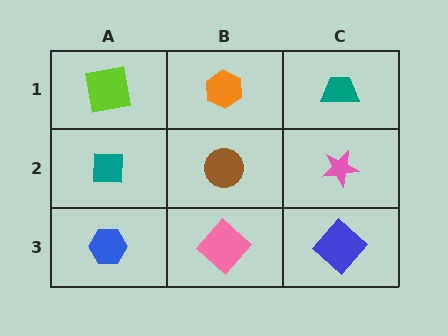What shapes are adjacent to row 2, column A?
A lime square (row 1, column A), a blue hexagon (row 3, column A), a brown circle (row 2, column B).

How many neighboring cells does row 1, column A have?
2.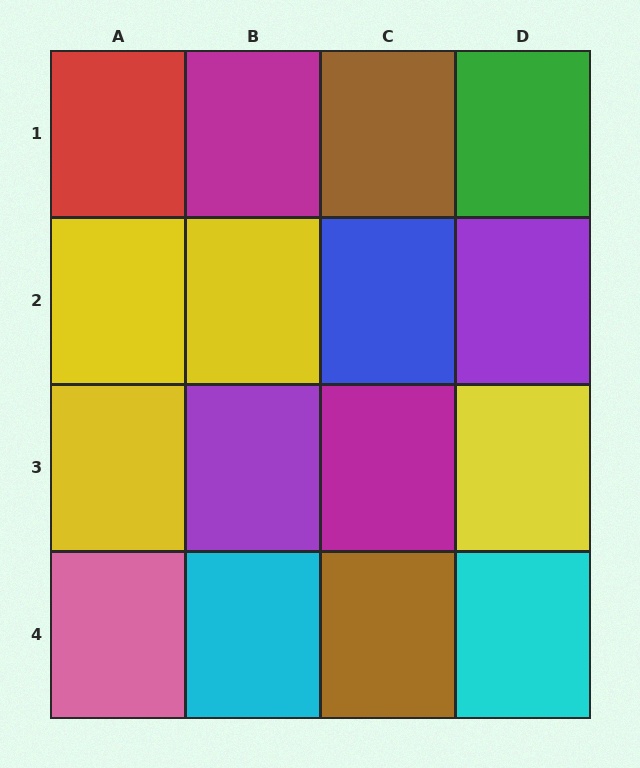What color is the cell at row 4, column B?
Cyan.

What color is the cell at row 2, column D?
Purple.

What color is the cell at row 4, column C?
Brown.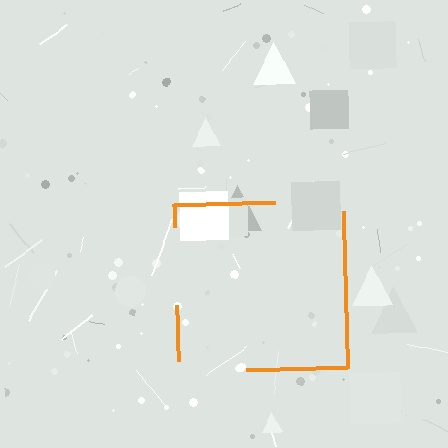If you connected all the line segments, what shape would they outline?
They would outline a square.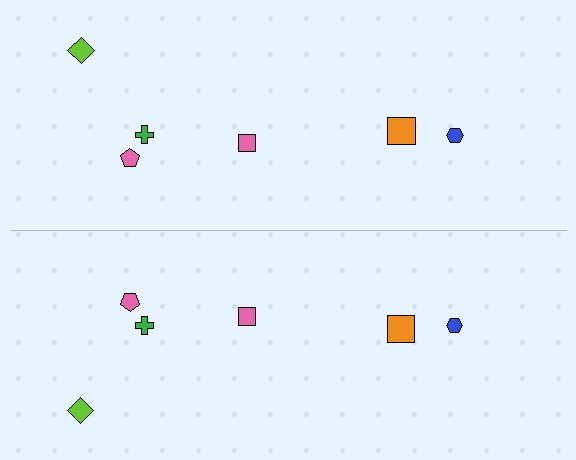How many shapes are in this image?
There are 12 shapes in this image.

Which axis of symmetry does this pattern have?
The pattern has a horizontal axis of symmetry running through the center of the image.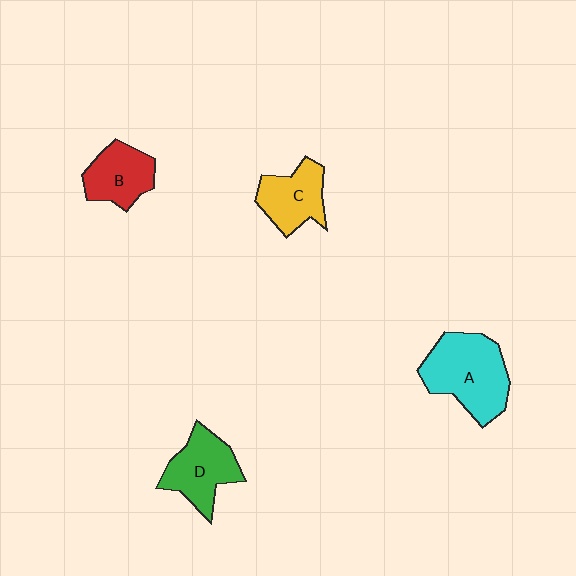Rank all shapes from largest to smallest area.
From largest to smallest: A (cyan), D (green), C (yellow), B (red).